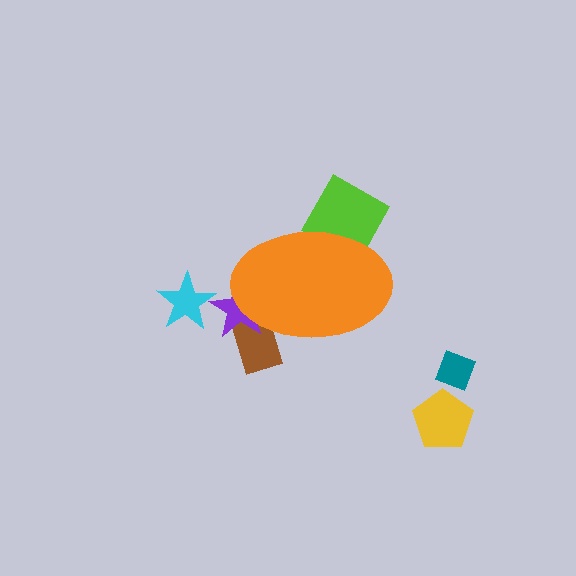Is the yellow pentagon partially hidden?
No, the yellow pentagon is fully visible.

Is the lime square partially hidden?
Yes, the lime square is partially hidden behind the orange ellipse.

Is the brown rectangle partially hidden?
Yes, the brown rectangle is partially hidden behind the orange ellipse.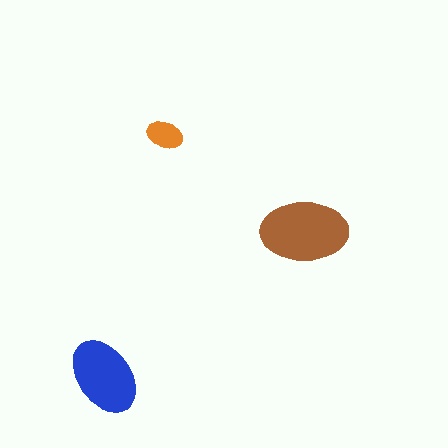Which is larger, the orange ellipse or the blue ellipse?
The blue one.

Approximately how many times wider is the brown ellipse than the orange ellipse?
About 2.5 times wider.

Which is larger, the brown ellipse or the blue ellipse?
The brown one.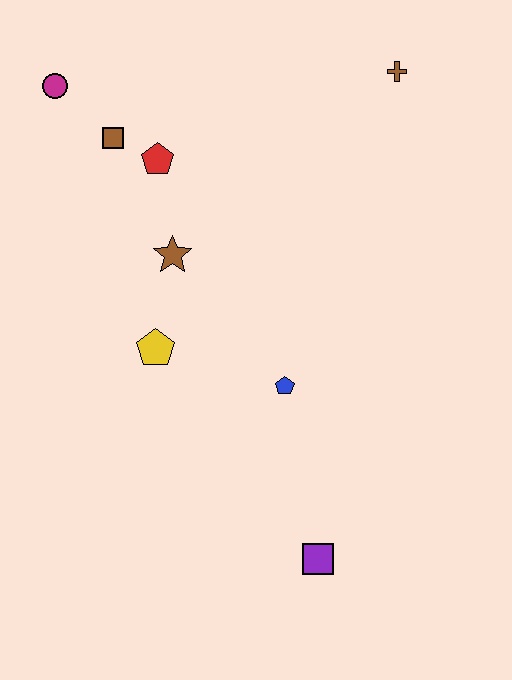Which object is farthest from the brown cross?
The purple square is farthest from the brown cross.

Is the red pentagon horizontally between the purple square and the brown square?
Yes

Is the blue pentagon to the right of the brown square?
Yes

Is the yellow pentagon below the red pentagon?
Yes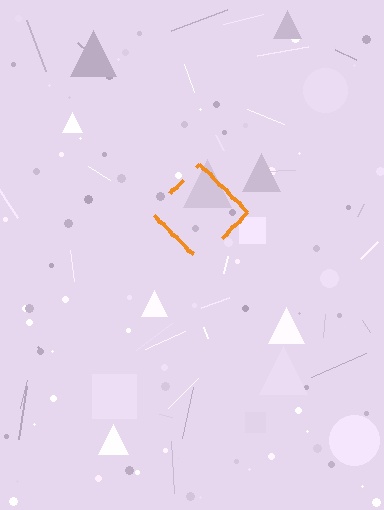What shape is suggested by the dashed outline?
The dashed outline suggests a diamond.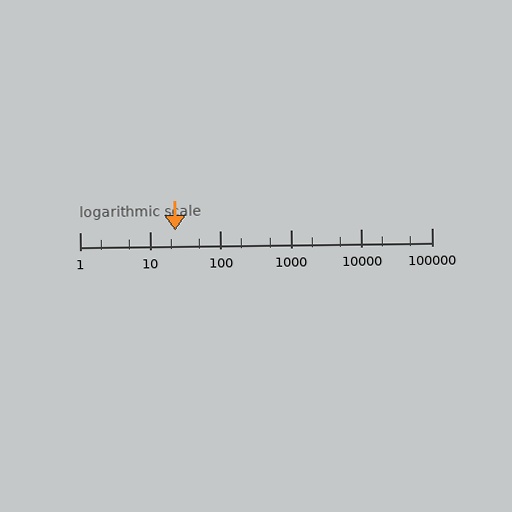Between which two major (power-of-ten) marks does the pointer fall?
The pointer is between 10 and 100.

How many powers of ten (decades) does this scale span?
The scale spans 5 decades, from 1 to 100000.